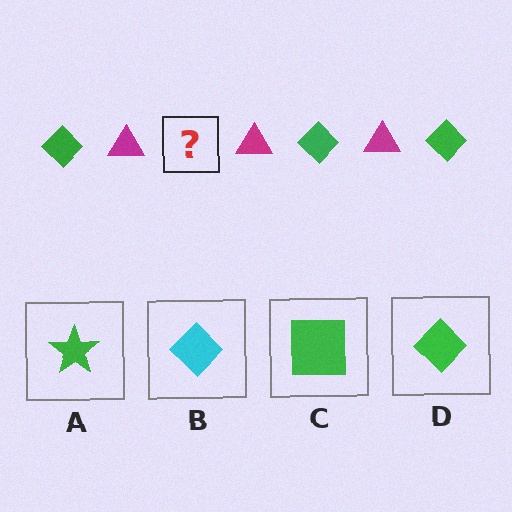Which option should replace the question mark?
Option D.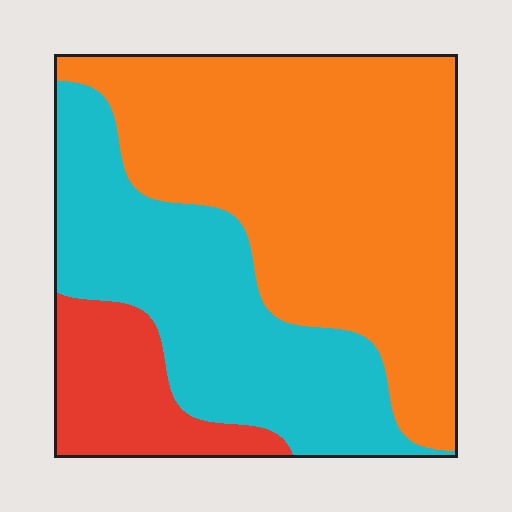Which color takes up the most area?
Orange, at roughly 55%.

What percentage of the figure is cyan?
Cyan covers around 35% of the figure.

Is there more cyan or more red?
Cyan.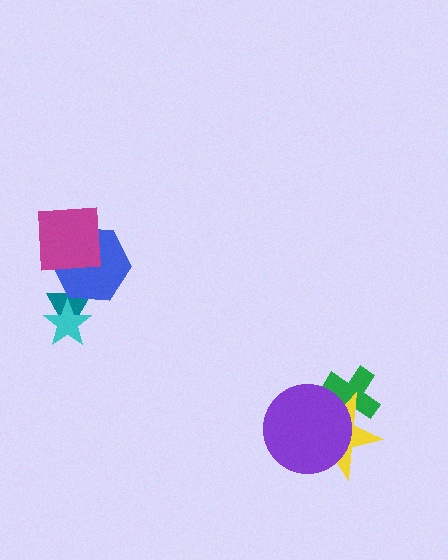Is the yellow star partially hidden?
Yes, it is partially covered by another shape.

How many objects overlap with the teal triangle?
2 objects overlap with the teal triangle.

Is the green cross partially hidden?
Yes, it is partially covered by another shape.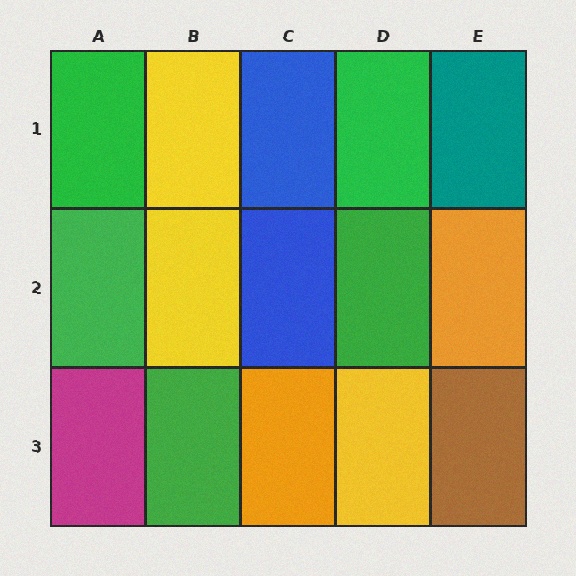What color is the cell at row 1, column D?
Green.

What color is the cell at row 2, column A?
Green.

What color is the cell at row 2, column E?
Orange.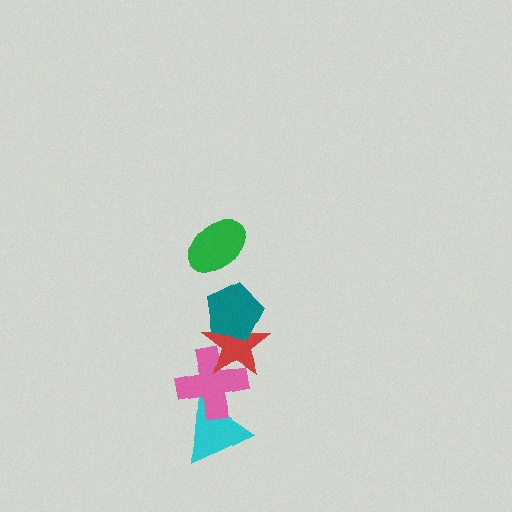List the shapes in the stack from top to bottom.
From top to bottom: the green ellipse, the teal pentagon, the red star, the pink cross, the cyan triangle.